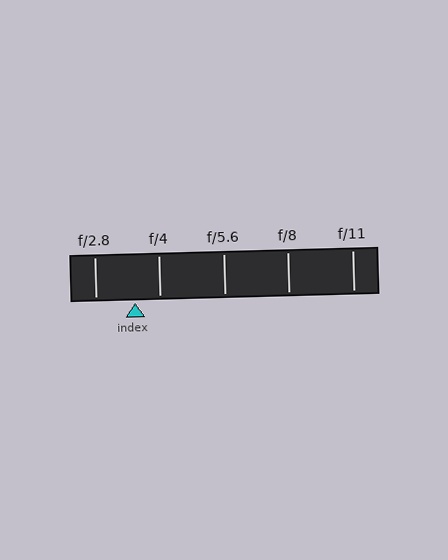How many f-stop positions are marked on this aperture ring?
There are 5 f-stop positions marked.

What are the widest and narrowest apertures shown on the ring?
The widest aperture shown is f/2.8 and the narrowest is f/11.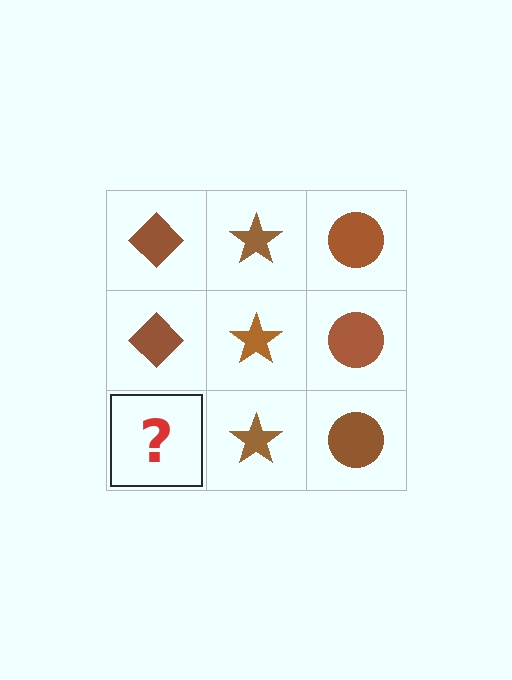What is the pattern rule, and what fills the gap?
The rule is that each column has a consistent shape. The gap should be filled with a brown diamond.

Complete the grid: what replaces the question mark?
The question mark should be replaced with a brown diamond.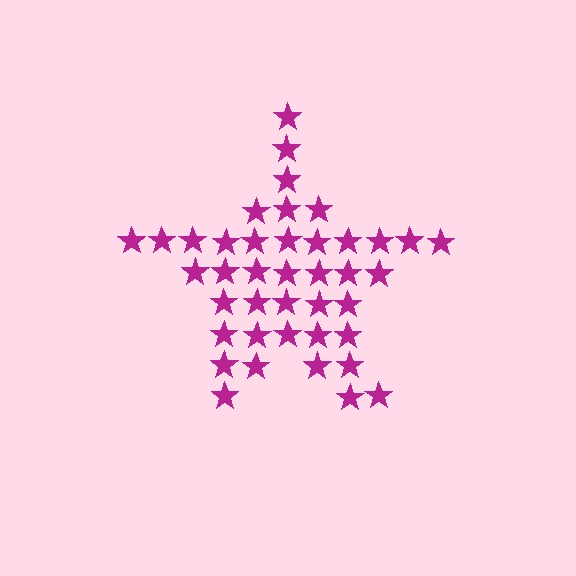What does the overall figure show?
The overall figure shows a star.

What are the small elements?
The small elements are stars.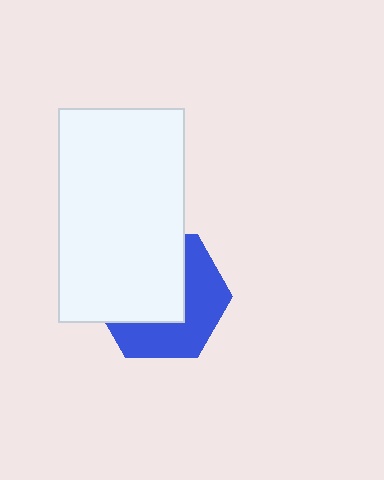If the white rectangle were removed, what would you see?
You would see the complete blue hexagon.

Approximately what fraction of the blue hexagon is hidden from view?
Roughly 54% of the blue hexagon is hidden behind the white rectangle.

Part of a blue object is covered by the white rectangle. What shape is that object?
It is a hexagon.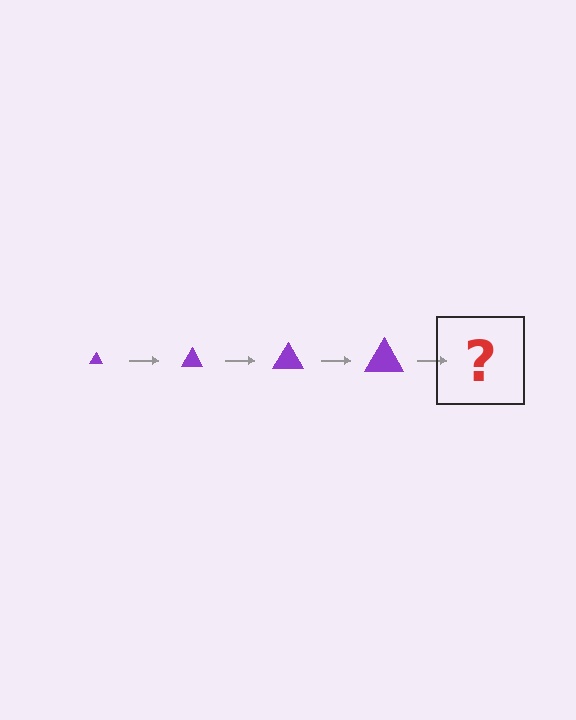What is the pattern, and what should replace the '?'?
The pattern is that the triangle gets progressively larger each step. The '?' should be a purple triangle, larger than the previous one.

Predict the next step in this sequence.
The next step is a purple triangle, larger than the previous one.